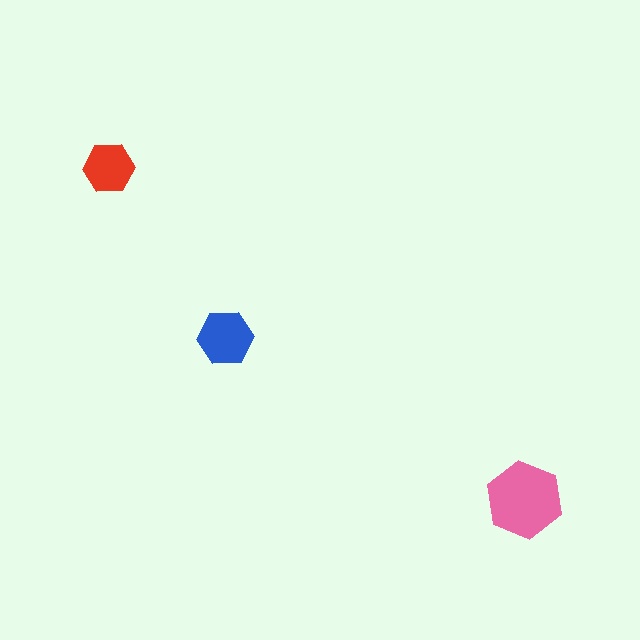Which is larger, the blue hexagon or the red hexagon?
The blue one.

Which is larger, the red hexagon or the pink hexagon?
The pink one.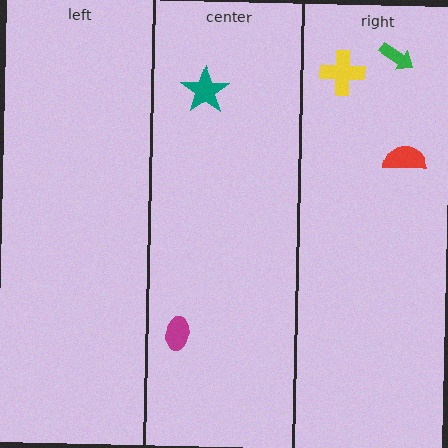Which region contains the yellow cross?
The right region.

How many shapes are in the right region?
3.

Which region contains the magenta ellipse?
The center region.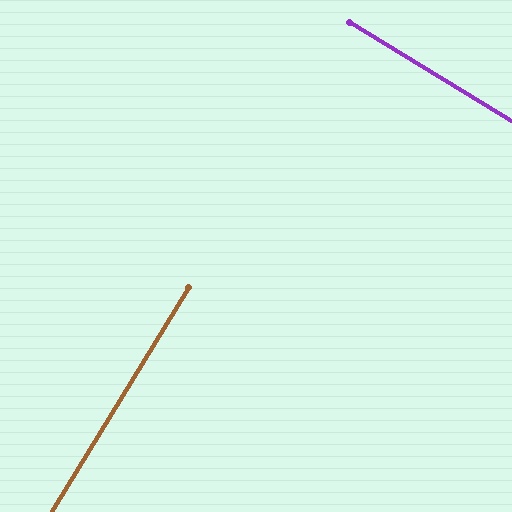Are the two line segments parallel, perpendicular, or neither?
Perpendicular — they meet at approximately 90°.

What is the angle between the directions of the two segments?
Approximately 90 degrees.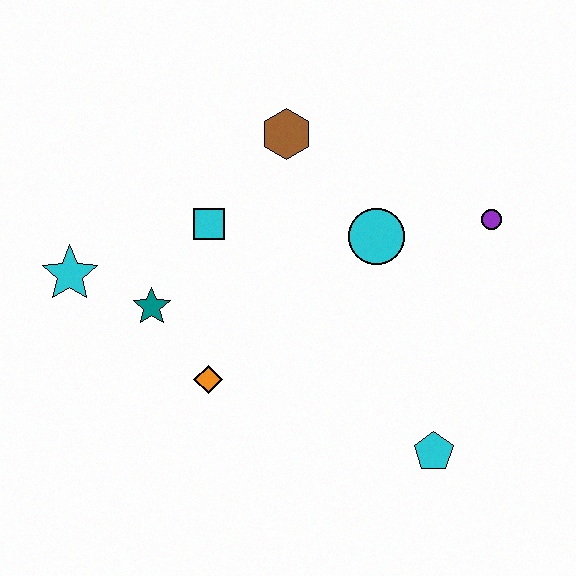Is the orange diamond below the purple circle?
Yes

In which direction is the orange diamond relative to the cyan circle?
The orange diamond is to the left of the cyan circle.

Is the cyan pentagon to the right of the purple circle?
No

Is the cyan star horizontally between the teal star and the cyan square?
No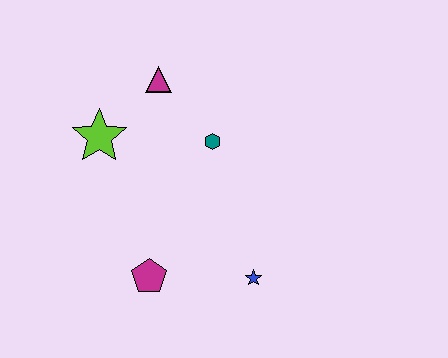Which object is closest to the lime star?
The magenta triangle is closest to the lime star.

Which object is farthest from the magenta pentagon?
The magenta triangle is farthest from the magenta pentagon.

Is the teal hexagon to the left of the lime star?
No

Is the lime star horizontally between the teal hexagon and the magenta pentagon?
No